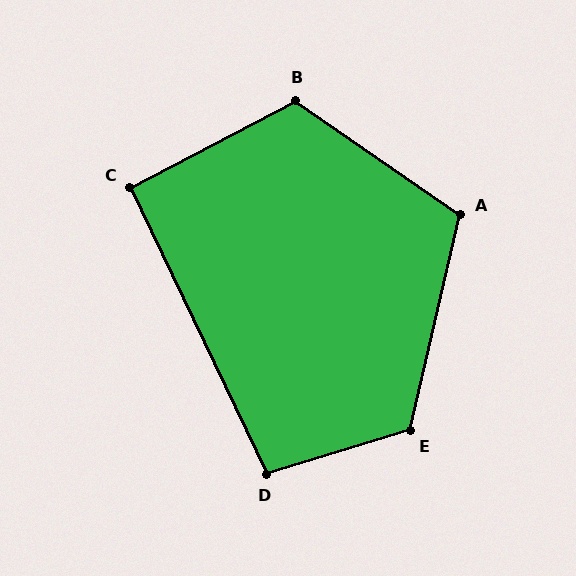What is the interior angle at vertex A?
Approximately 112 degrees (obtuse).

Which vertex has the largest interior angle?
E, at approximately 120 degrees.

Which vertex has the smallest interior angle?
C, at approximately 92 degrees.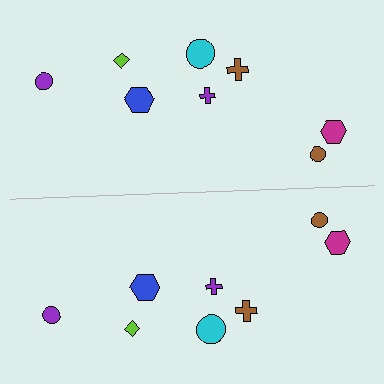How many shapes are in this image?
There are 16 shapes in this image.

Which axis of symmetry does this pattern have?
The pattern has a horizontal axis of symmetry running through the center of the image.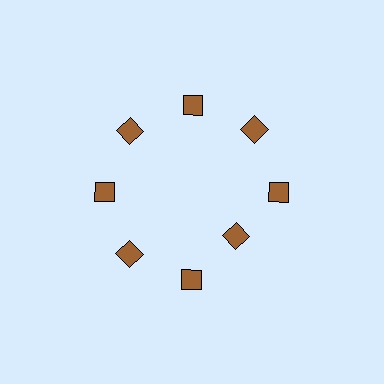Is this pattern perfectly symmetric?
No. The 8 brown squares are arranged in a ring, but one element near the 4 o'clock position is pulled inward toward the center, breaking the 8-fold rotational symmetry.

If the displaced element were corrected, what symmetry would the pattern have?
It would have 8-fold rotational symmetry — the pattern would map onto itself every 45 degrees.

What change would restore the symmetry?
The symmetry would be restored by moving it outward, back onto the ring so that all 8 squares sit at equal angles and equal distance from the center.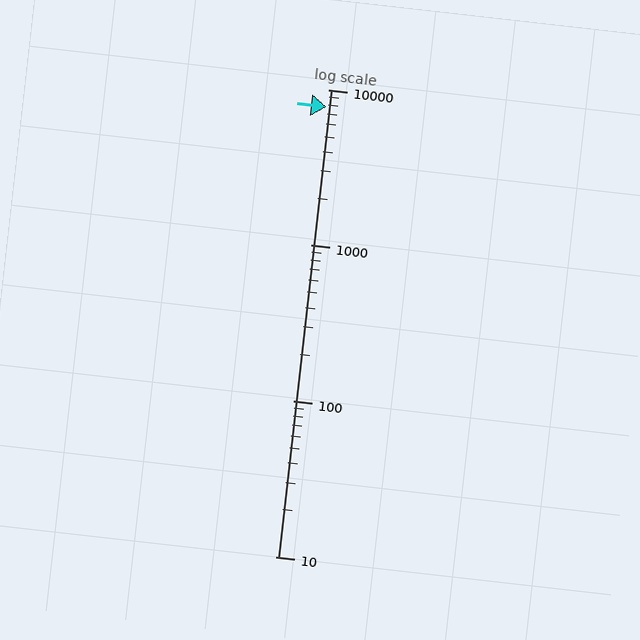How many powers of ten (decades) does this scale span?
The scale spans 3 decades, from 10 to 10000.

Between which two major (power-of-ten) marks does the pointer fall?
The pointer is between 1000 and 10000.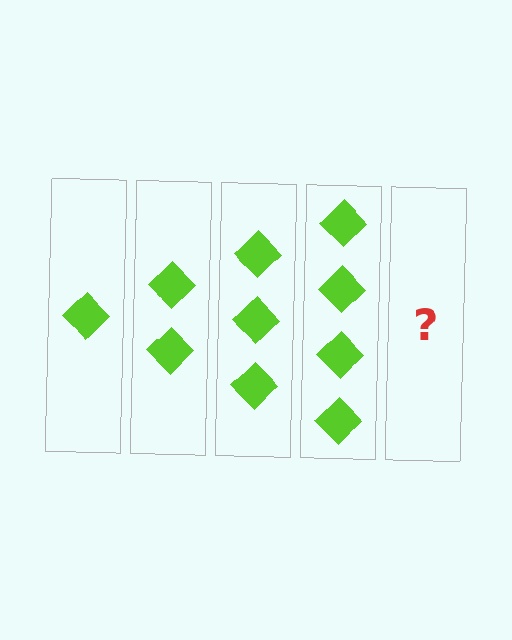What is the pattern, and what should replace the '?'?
The pattern is that each step adds one more diamond. The '?' should be 5 diamonds.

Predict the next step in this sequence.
The next step is 5 diamonds.